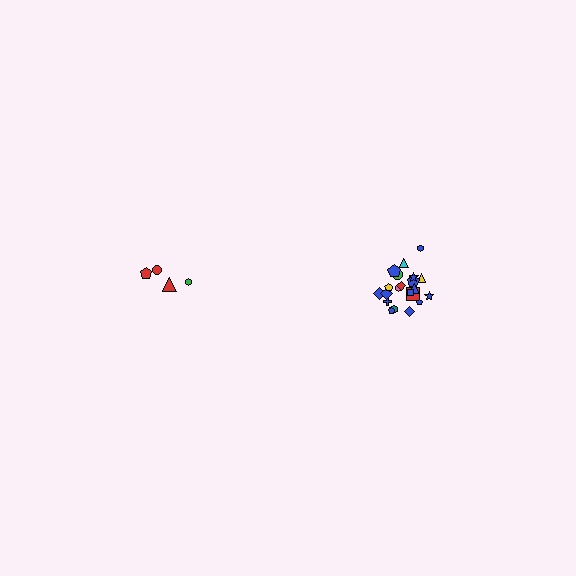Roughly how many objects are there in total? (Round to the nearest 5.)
Roughly 25 objects in total.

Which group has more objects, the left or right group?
The right group.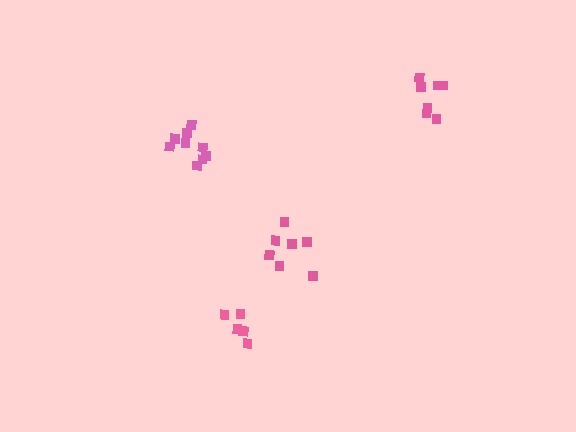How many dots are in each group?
Group 1: 7 dots, Group 2: 7 dots, Group 3: 9 dots, Group 4: 5 dots (28 total).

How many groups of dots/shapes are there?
There are 4 groups.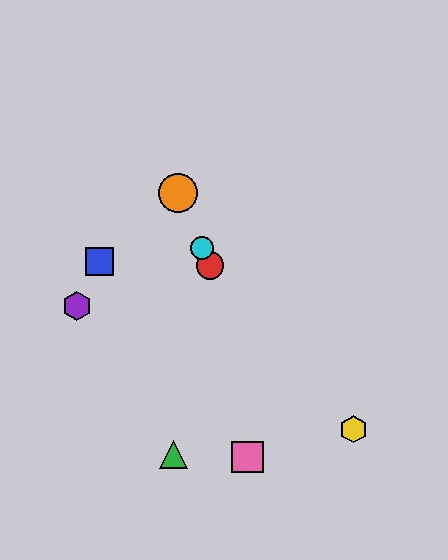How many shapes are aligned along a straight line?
3 shapes (the red circle, the orange circle, the cyan circle) are aligned along a straight line.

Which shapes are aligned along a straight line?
The red circle, the orange circle, the cyan circle are aligned along a straight line.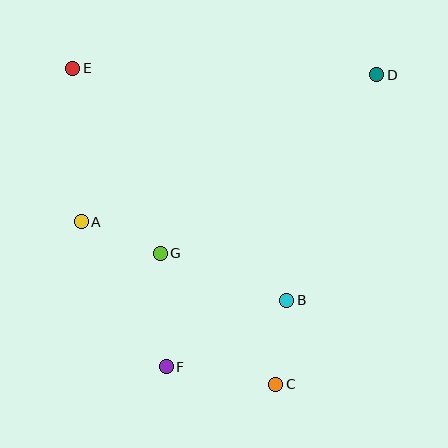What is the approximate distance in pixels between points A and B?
The distance between A and B is approximately 220 pixels.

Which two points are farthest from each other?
Points C and E are farthest from each other.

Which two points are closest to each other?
Points B and C are closest to each other.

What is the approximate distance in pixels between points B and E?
The distance between B and E is approximately 315 pixels.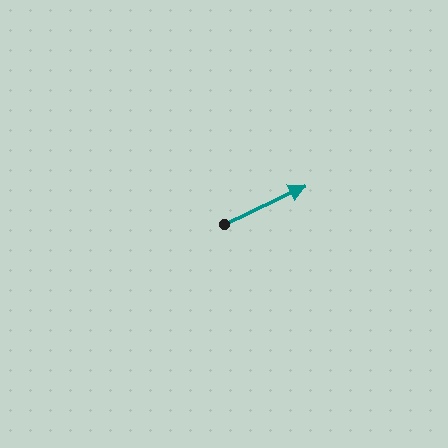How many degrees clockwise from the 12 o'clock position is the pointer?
Approximately 65 degrees.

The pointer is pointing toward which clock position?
Roughly 2 o'clock.